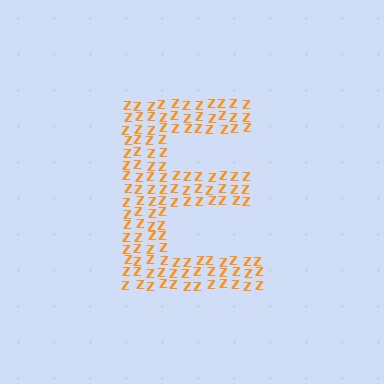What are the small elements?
The small elements are letter Z's.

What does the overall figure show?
The overall figure shows the letter E.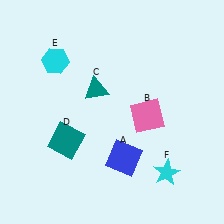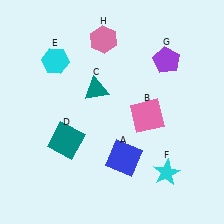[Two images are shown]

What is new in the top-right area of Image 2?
A purple pentagon (G) was added in the top-right area of Image 2.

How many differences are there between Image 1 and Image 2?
There are 2 differences between the two images.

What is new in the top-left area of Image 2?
A pink hexagon (H) was added in the top-left area of Image 2.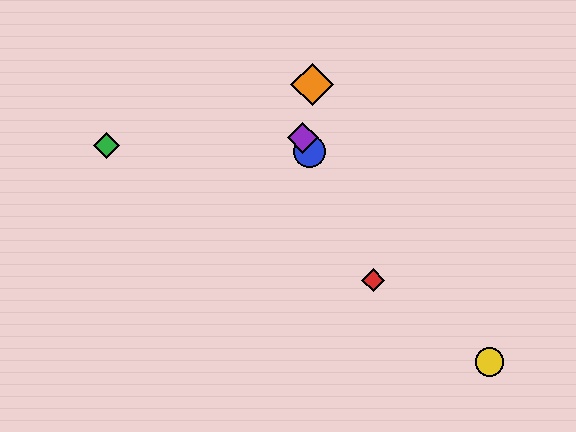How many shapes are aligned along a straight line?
3 shapes (the red diamond, the blue circle, the purple diamond) are aligned along a straight line.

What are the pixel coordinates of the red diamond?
The red diamond is at (373, 280).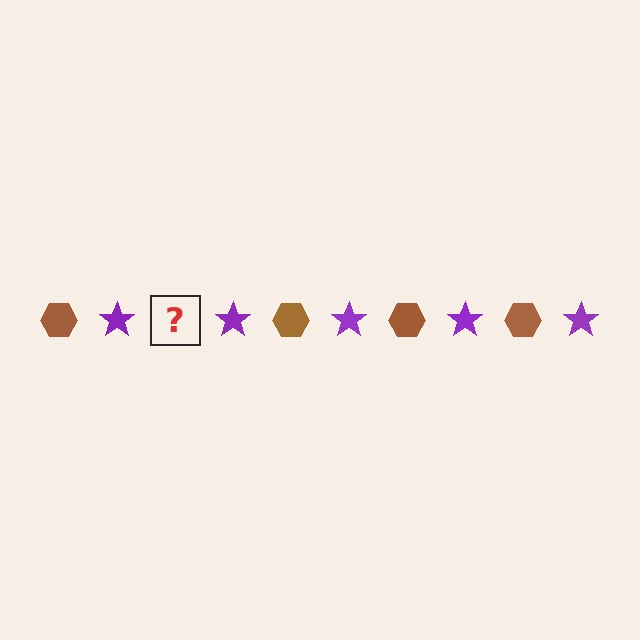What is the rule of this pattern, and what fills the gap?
The rule is that the pattern alternates between brown hexagon and purple star. The gap should be filled with a brown hexagon.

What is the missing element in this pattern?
The missing element is a brown hexagon.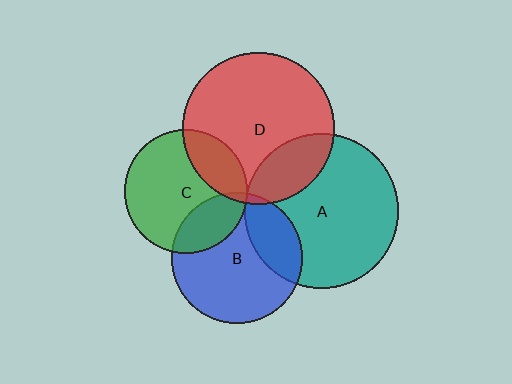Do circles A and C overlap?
Yes.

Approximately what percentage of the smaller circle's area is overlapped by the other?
Approximately 5%.